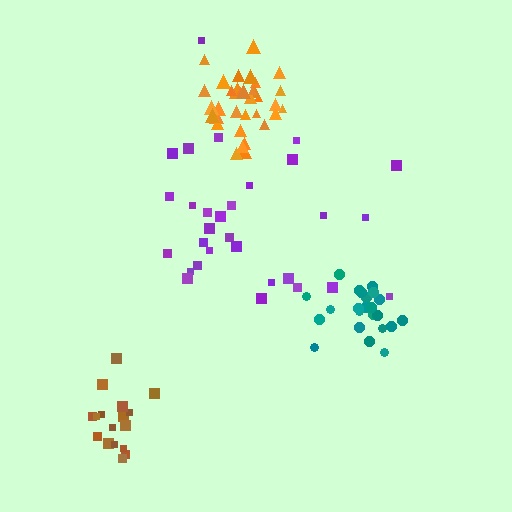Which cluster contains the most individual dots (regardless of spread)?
Orange (35).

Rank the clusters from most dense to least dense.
orange, brown, teal, purple.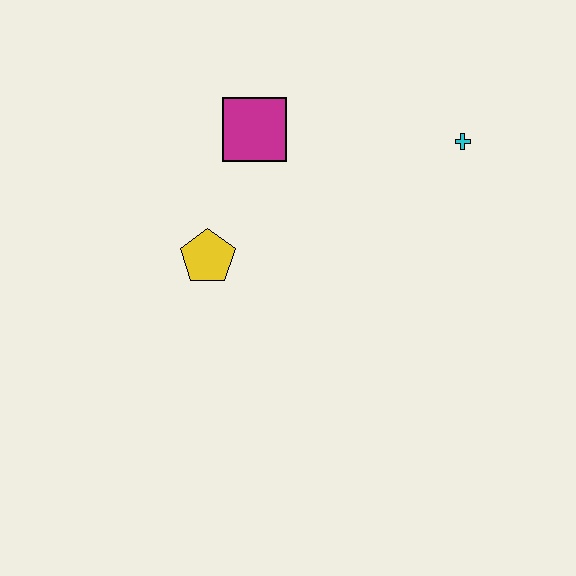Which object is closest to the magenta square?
The yellow pentagon is closest to the magenta square.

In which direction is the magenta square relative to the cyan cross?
The magenta square is to the left of the cyan cross.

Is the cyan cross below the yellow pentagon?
No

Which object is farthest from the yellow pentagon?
The cyan cross is farthest from the yellow pentagon.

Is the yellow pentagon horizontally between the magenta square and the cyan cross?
No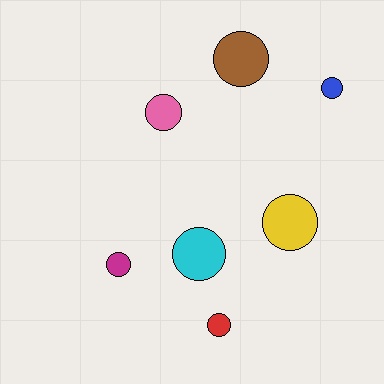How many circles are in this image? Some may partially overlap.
There are 7 circles.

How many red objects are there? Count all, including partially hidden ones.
There is 1 red object.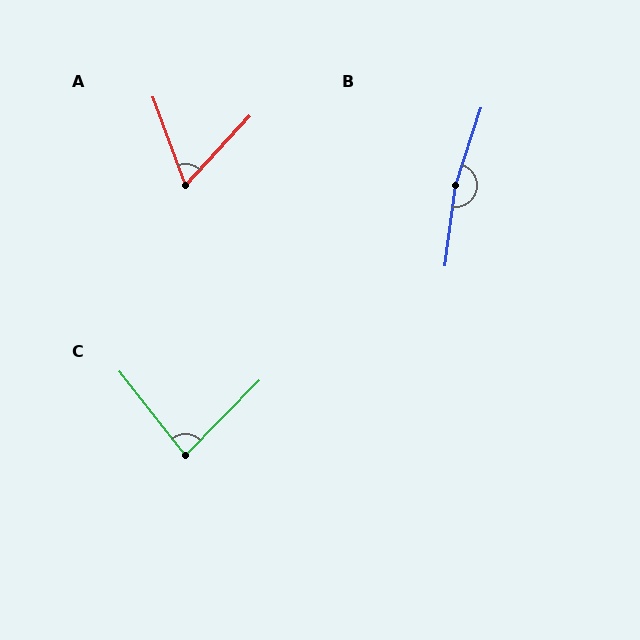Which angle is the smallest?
A, at approximately 63 degrees.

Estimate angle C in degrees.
Approximately 82 degrees.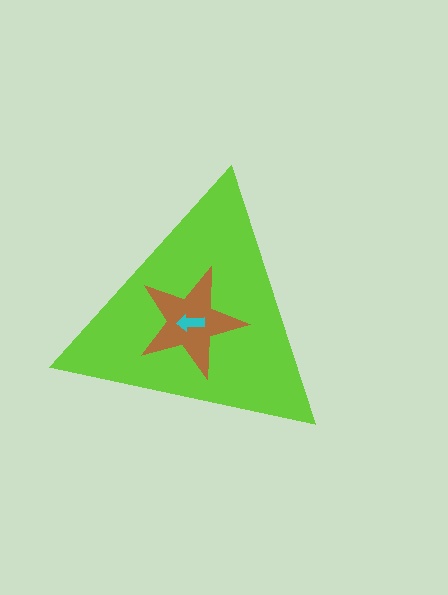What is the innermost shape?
The cyan arrow.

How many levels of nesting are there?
3.